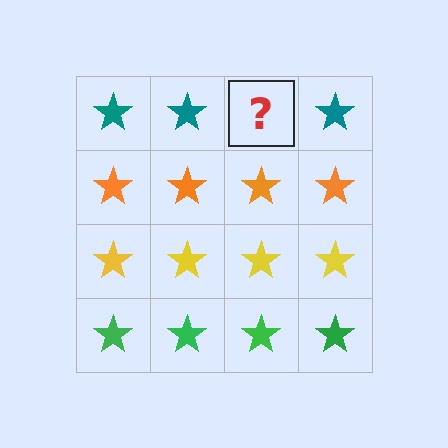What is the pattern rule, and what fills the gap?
The rule is that each row has a consistent color. The gap should be filled with a teal star.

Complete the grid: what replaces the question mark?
The question mark should be replaced with a teal star.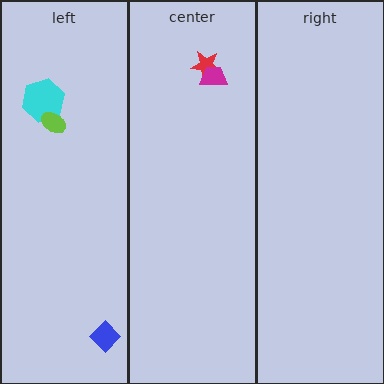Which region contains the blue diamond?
The left region.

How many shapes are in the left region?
3.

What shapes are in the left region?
The cyan hexagon, the lime ellipse, the blue diamond.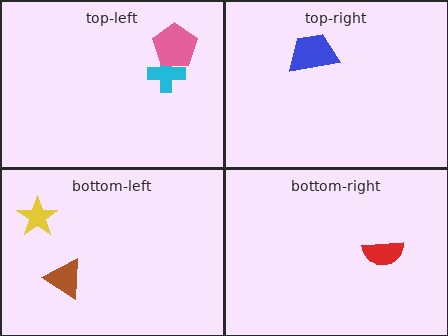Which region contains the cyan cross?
The top-left region.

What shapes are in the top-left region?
The cyan cross, the pink pentagon.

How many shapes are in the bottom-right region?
1.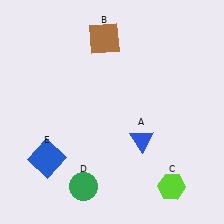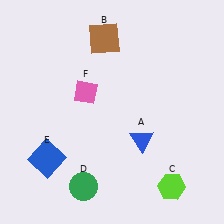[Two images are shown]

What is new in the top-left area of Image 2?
A pink diamond (F) was added in the top-left area of Image 2.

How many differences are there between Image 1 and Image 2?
There is 1 difference between the two images.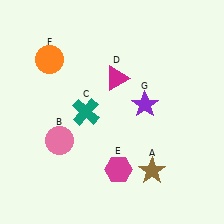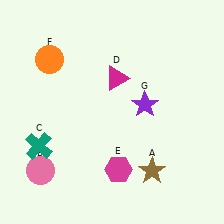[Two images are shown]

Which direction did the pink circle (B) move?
The pink circle (B) moved down.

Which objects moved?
The objects that moved are: the pink circle (B), the teal cross (C).